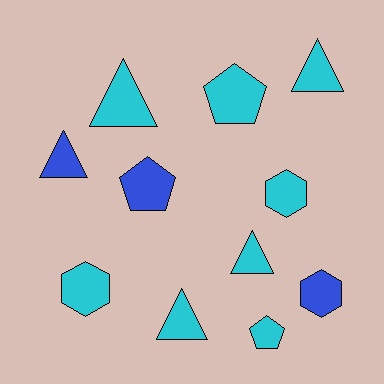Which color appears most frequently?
Cyan, with 8 objects.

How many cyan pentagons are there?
There are 2 cyan pentagons.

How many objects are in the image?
There are 11 objects.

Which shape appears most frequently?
Triangle, with 5 objects.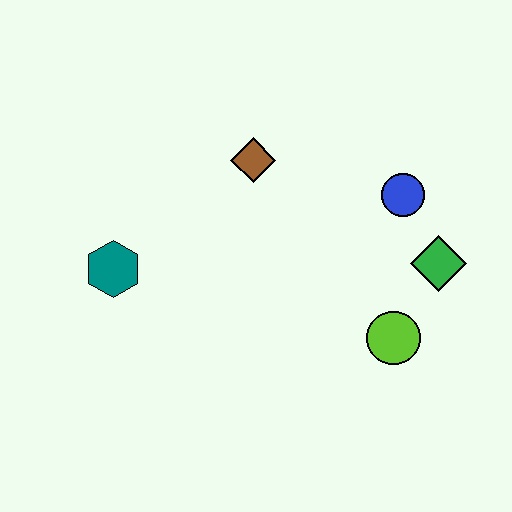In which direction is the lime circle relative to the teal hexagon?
The lime circle is to the right of the teal hexagon.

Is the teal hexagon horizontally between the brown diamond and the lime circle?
No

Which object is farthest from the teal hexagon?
The green diamond is farthest from the teal hexagon.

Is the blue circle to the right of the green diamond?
No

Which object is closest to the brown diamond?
The blue circle is closest to the brown diamond.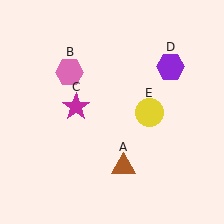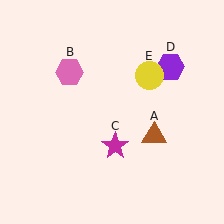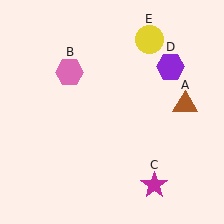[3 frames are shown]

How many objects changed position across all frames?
3 objects changed position: brown triangle (object A), magenta star (object C), yellow circle (object E).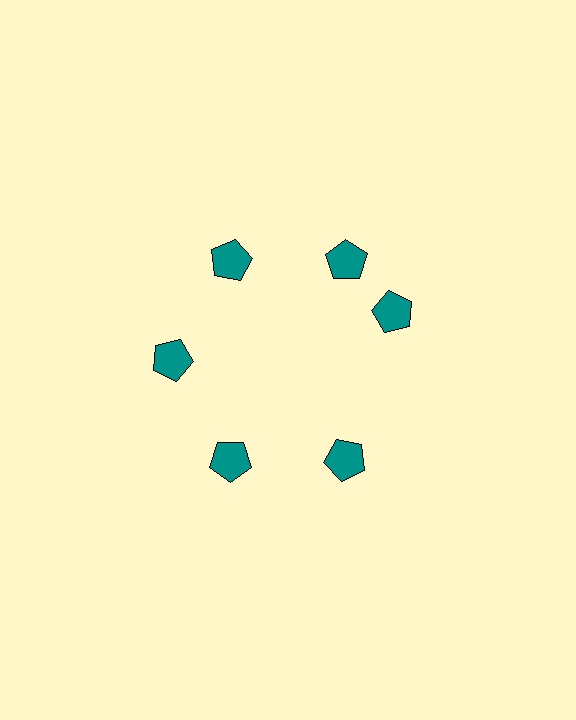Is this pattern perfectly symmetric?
No. The 6 teal pentagons are arranged in a ring, but one element near the 3 o'clock position is rotated out of alignment along the ring, breaking the 6-fold rotational symmetry.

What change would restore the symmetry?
The symmetry would be restored by rotating it back into even spacing with its neighbors so that all 6 pentagons sit at equal angles and equal distance from the center.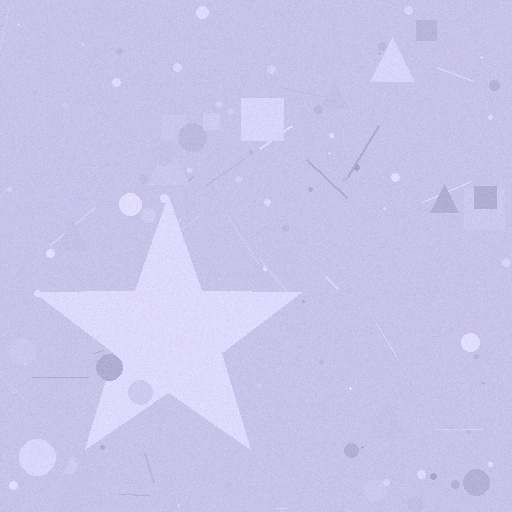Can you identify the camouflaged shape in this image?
The camouflaged shape is a star.